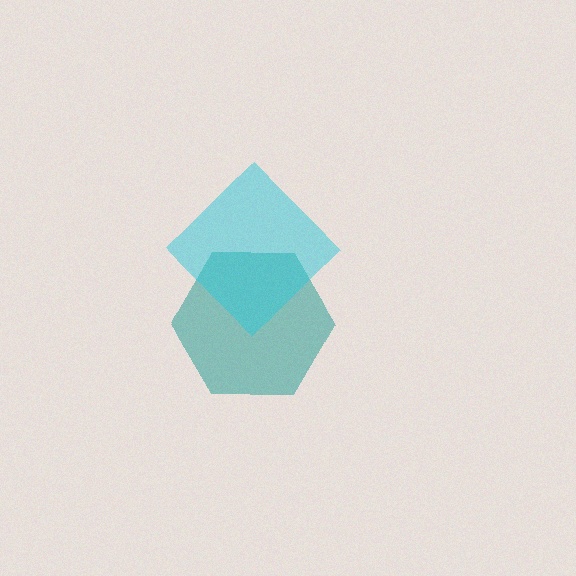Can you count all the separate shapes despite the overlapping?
Yes, there are 2 separate shapes.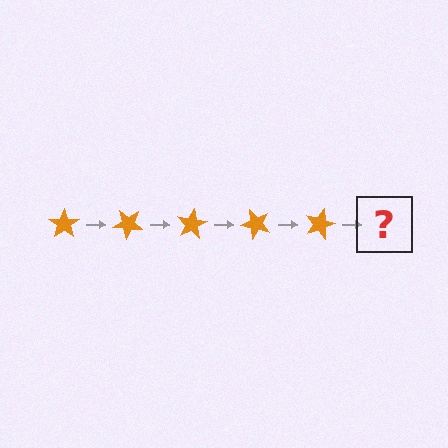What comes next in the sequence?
The next element should be an orange star rotated 200 degrees.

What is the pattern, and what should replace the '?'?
The pattern is that the star rotates 40 degrees each step. The '?' should be an orange star rotated 200 degrees.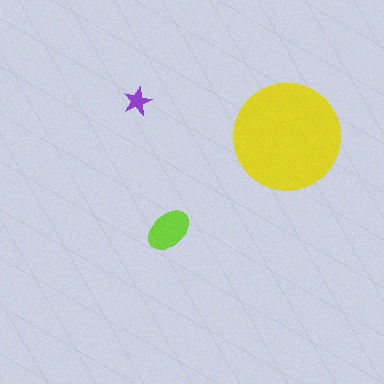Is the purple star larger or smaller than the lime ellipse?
Smaller.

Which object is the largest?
The yellow circle.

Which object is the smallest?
The purple star.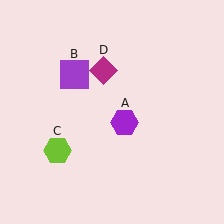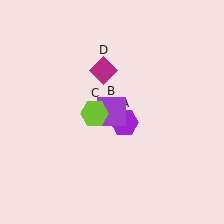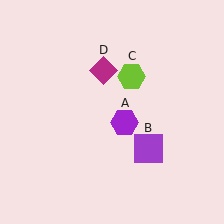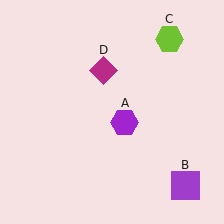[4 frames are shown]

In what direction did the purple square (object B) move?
The purple square (object B) moved down and to the right.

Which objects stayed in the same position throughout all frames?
Purple hexagon (object A) and magenta diamond (object D) remained stationary.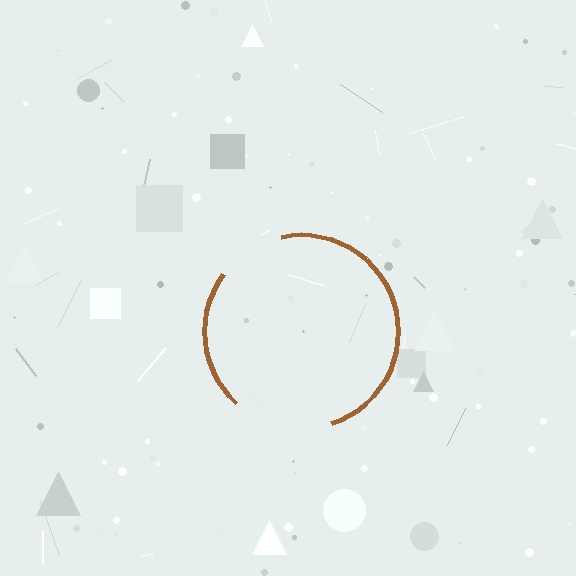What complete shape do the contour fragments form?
The contour fragments form a circle.